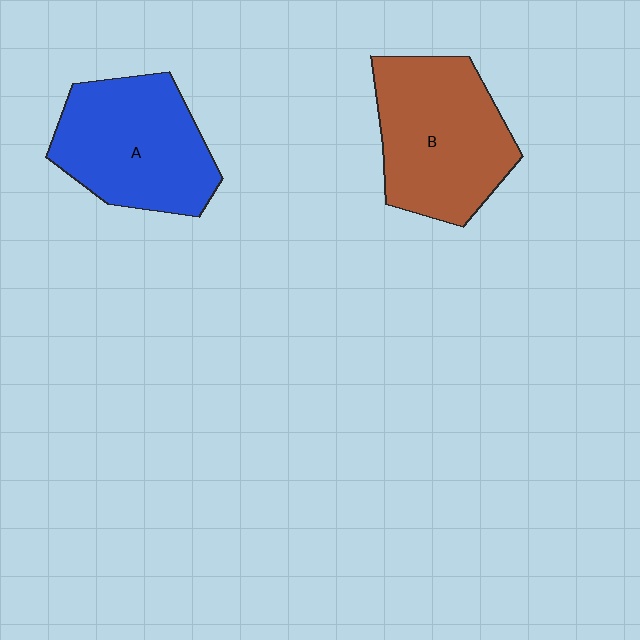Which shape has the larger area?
Shape B (brown).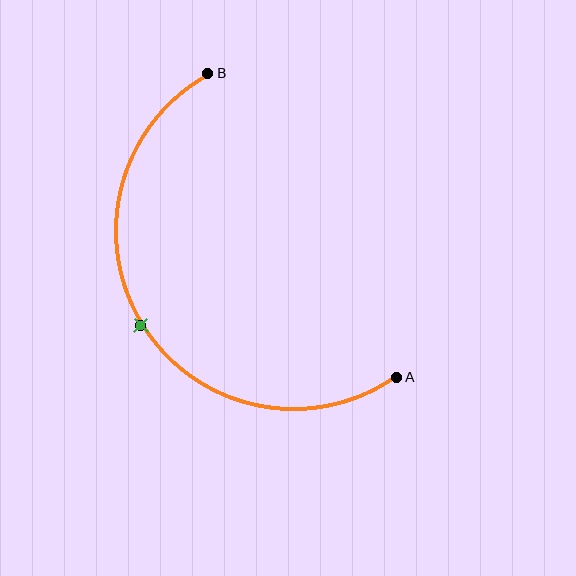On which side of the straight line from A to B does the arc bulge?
The arc bulges to the left of the straight line connecting A and B.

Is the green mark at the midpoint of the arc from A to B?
Yes. The green mark lies on the arc at equal arc-length from both A and B — it is the arc midpoint.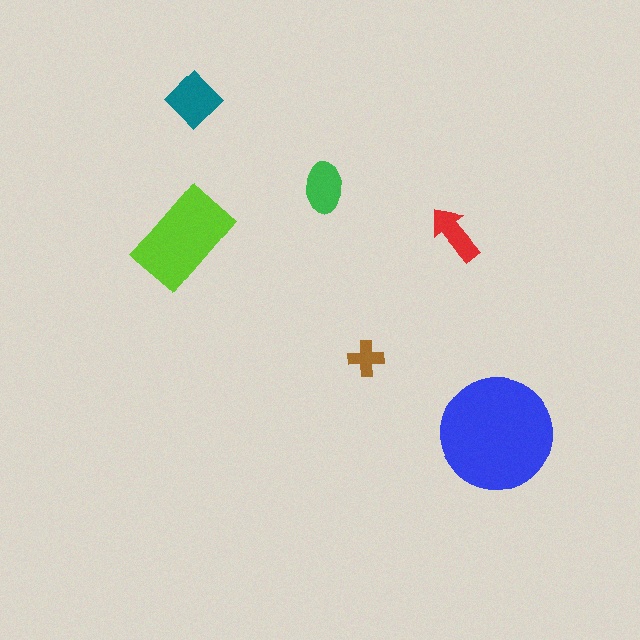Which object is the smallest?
The brown cross.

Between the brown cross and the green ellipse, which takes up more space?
The green ellipse.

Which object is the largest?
The blue circle.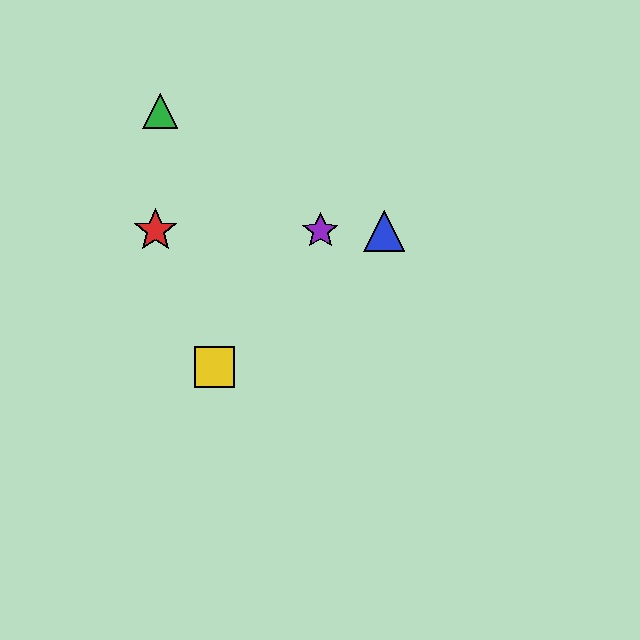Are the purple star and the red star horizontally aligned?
Yes, both are at y≈231.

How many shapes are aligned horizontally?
3 shapes (the red star, the blue triangle, the purple star) are aligned horizontally.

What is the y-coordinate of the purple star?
The purple star is at y≈231.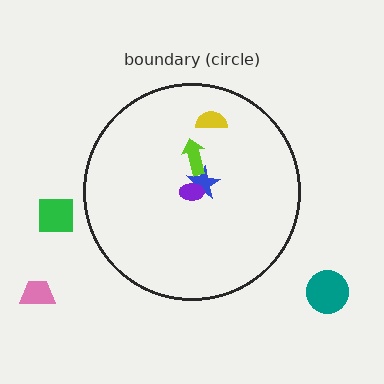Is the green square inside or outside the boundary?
Outside.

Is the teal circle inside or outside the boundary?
Outside.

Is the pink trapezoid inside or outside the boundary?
Outside.